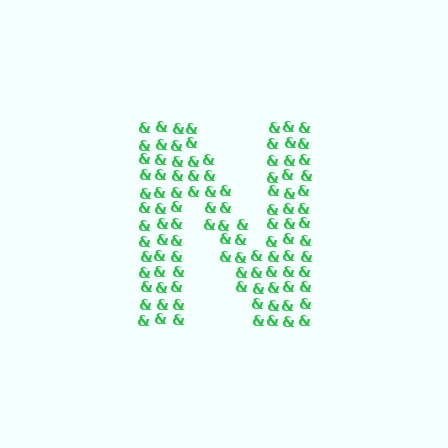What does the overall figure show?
The overall figure shows the letter N.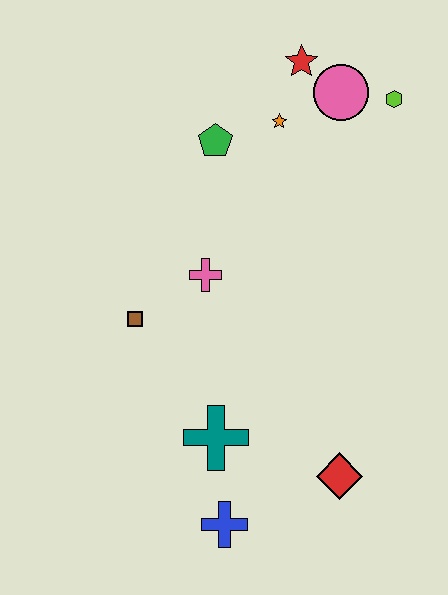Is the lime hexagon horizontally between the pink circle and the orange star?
No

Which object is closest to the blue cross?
The teal cross is closest to the blue cross.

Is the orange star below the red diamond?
No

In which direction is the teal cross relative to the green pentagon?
The teal cross is below the green pentagon.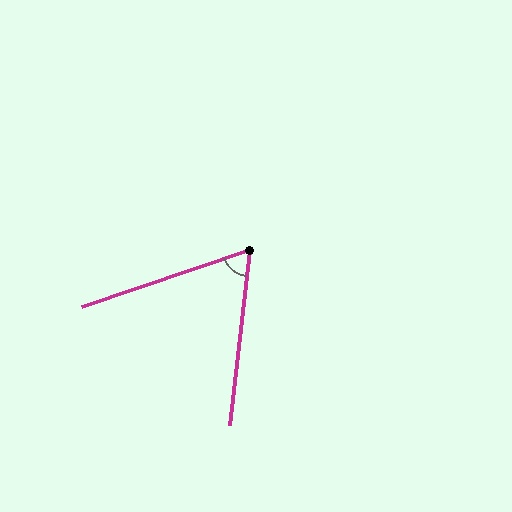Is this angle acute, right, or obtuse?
It is acute.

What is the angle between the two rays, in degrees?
Approximately 65 degrees.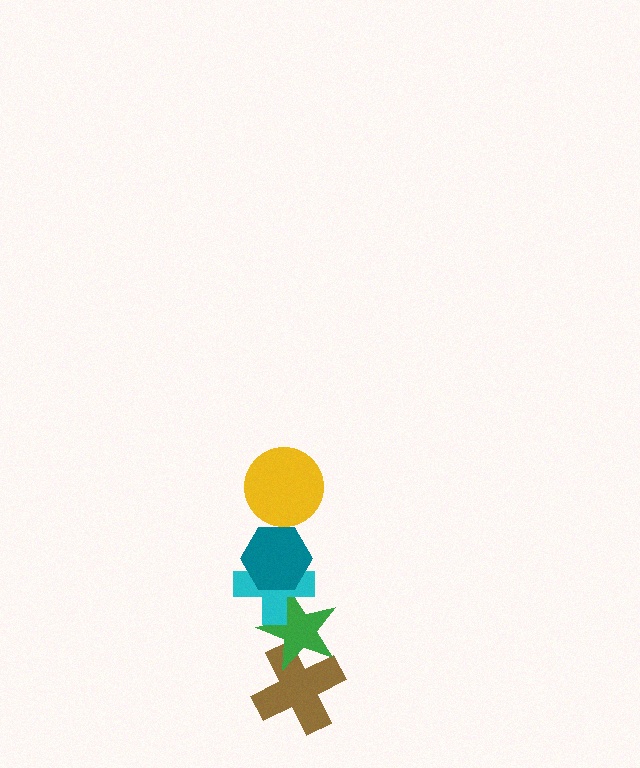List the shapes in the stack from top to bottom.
From top to bottom: the yellow circle, the teal hexagon, the cyan cross, the green star, the brown cross.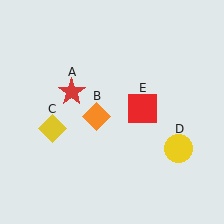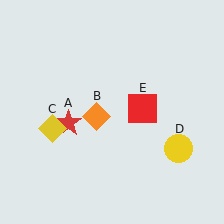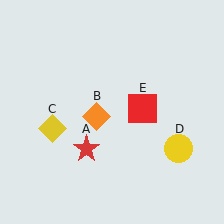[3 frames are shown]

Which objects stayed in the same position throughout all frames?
Orange diamond (object B) and yellow diamond (object C) and yellow circle (object D) and red square (object E) remained stationary.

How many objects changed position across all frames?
1 object changed position: red star (object A).